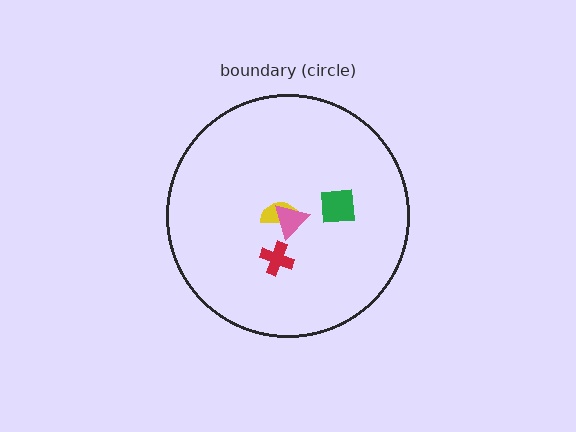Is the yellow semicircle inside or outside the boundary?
Inside.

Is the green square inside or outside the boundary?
Inside.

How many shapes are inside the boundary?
4 inside, 0 outside.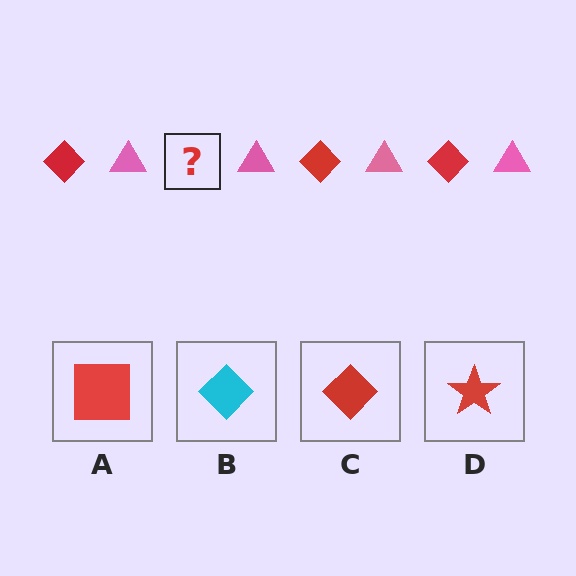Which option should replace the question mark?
Option C.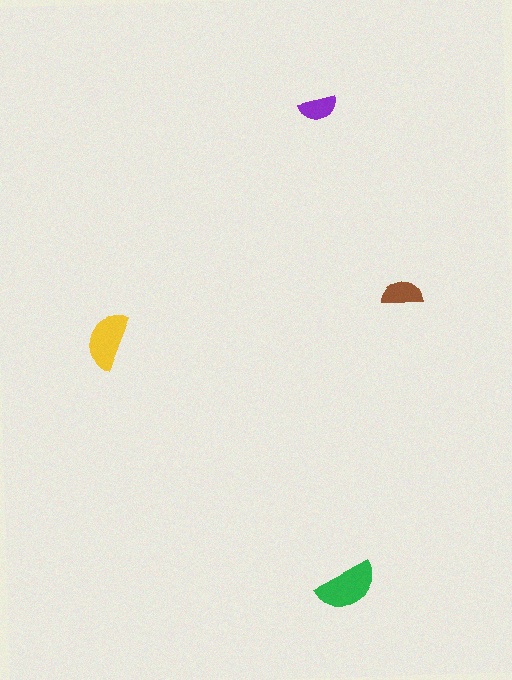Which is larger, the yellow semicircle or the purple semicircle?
The yellow one.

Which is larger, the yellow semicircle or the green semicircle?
The green one.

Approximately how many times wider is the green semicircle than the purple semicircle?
About 1.5 times wider.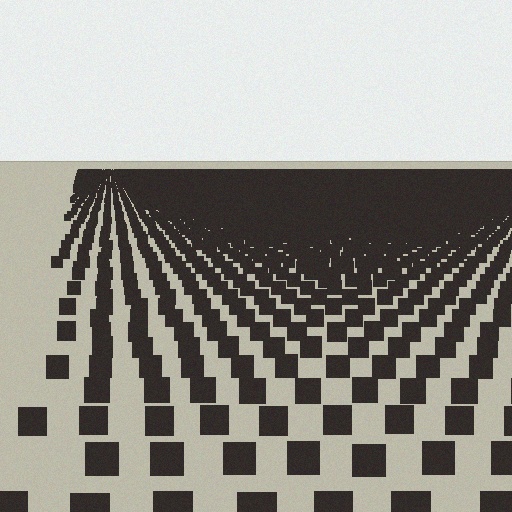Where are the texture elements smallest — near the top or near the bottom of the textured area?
Near the top.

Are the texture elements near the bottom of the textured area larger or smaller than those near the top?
Larger. Near the bottom, elements are closer to the viewer and appear at a bigger on-screen size.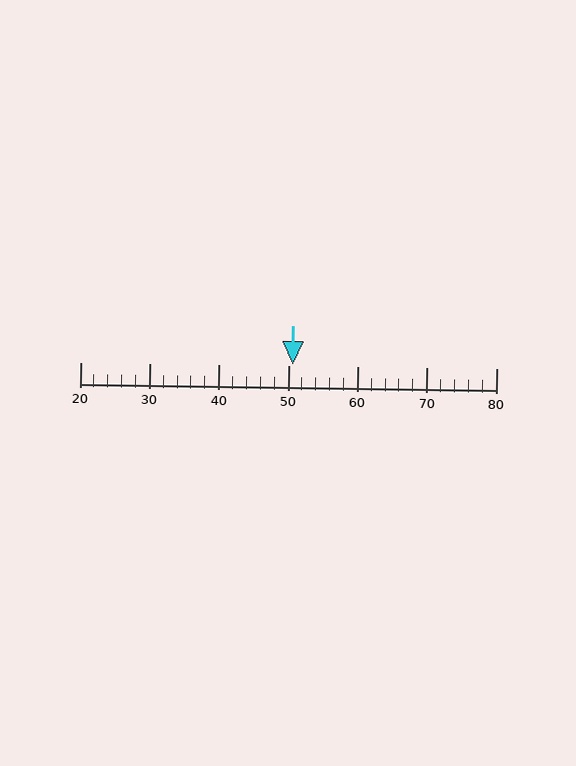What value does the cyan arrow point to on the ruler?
The cyan arrow points to approximately 51.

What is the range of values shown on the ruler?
The ruler shows values from 20 to 80.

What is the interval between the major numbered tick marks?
The major tick marks are spaced 10 units apart.